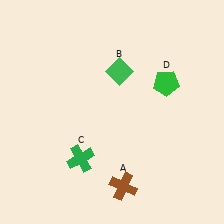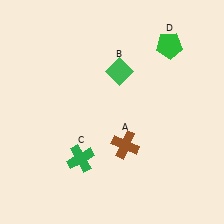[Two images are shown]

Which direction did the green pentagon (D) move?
The green pentagon (D) moved up.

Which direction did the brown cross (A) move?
The brown cross (A) moved up.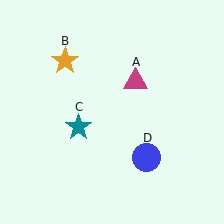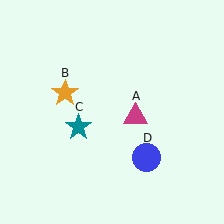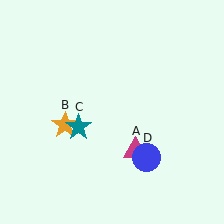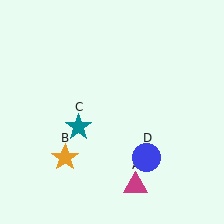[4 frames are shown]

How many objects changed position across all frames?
2 objects changed position: magenta triangle (object A), orange star (object B).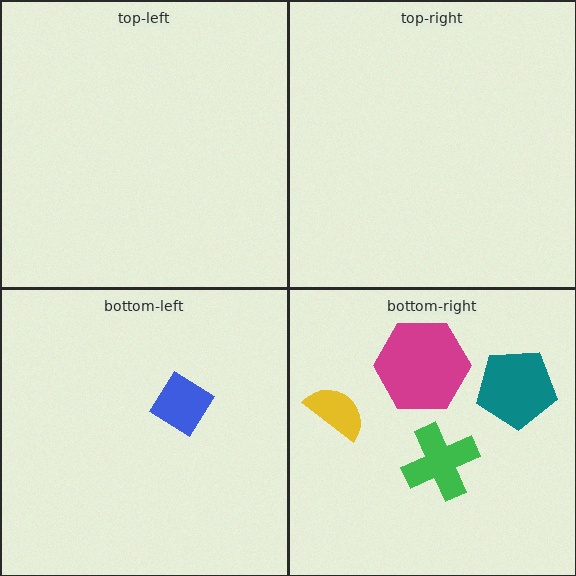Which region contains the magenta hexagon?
The bottom-right region.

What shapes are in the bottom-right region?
The magenta hexagon, the green cross, the teal pentagon, the yellow semicircle.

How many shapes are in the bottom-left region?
1.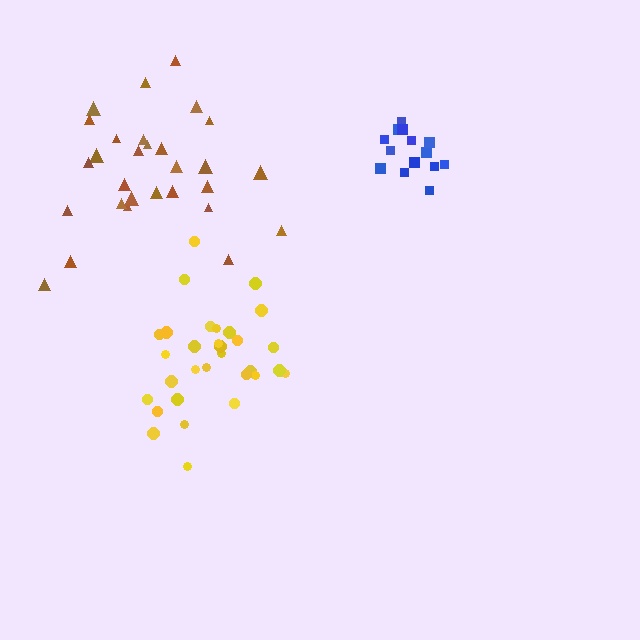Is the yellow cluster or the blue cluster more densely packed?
Blue.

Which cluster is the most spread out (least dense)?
Brown.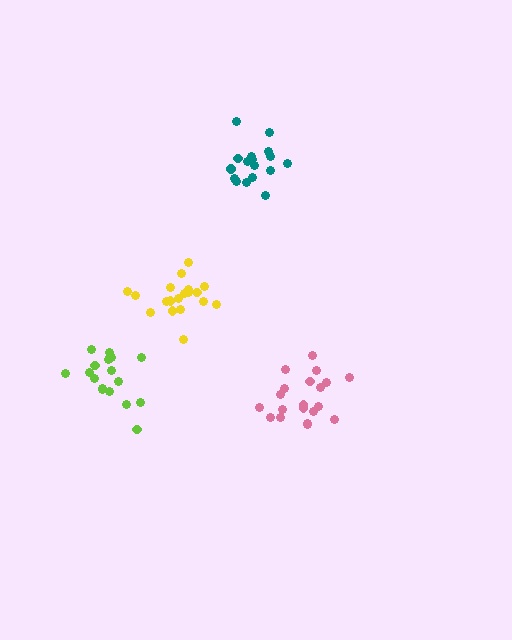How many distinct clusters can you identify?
There are 4 distinct clusters.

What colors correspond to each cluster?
The clusters are colored: teal, pink, lime, yellow.